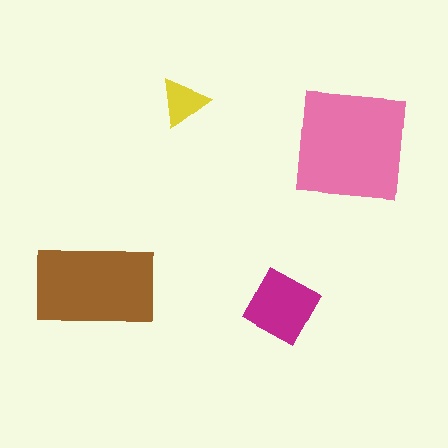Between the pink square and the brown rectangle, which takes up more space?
The pink square.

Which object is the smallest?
The yellow triangle.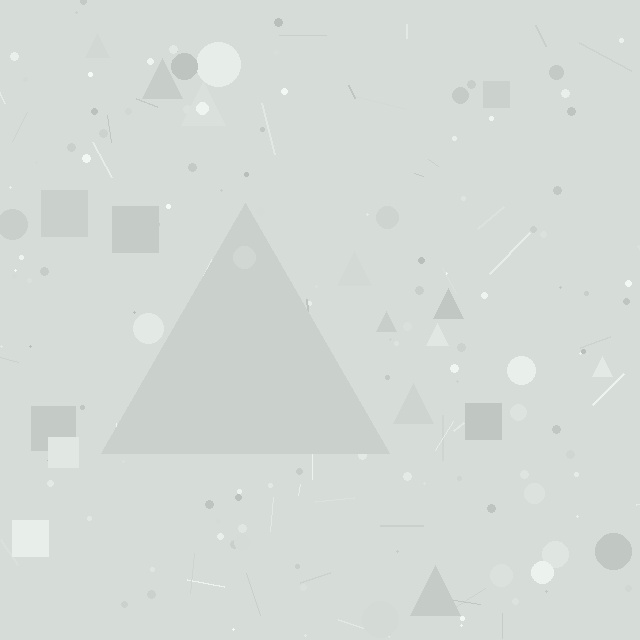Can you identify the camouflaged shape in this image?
The camouflaged shape is a triangle.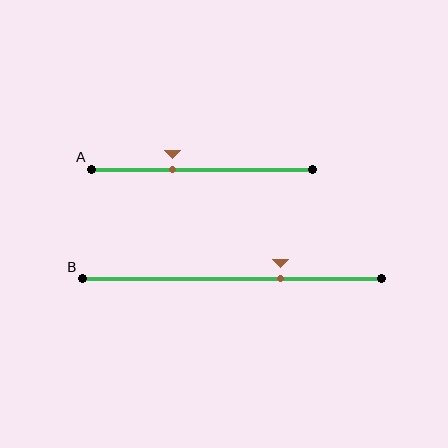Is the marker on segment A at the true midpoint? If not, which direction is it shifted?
No, the marker on segment A is shifted to the left by about 13% of the segment length.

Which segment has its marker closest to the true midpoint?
Segment A has its marker closest to the true midpoint.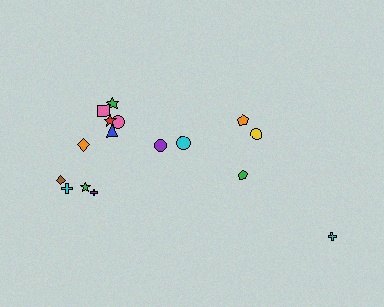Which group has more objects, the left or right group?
The left group.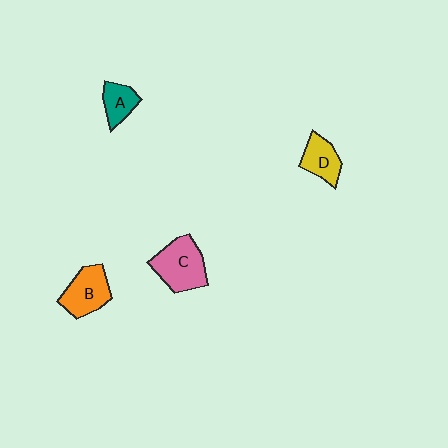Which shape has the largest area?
Shape C (pink).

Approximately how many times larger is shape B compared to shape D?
Approximately 1.4 times.